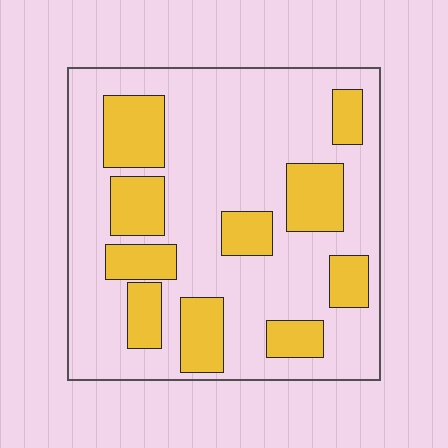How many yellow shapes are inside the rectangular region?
10.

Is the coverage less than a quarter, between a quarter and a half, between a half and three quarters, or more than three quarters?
Between a quarter and a half.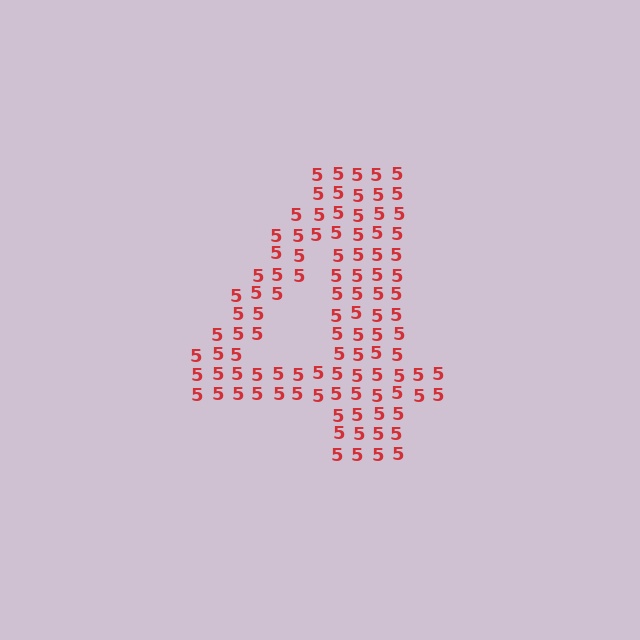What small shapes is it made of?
It is made of small digit 5's.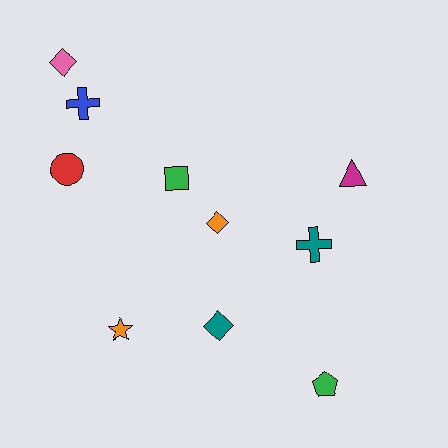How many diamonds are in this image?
There are 3 diamonds.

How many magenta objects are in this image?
There is 1 magenta object.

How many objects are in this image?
There are 10 objects.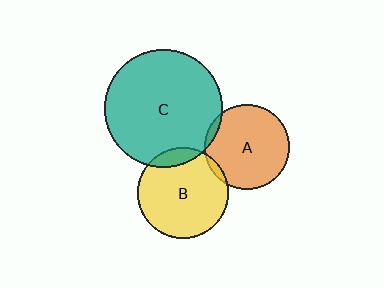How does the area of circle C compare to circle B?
Approximately 1.7 times.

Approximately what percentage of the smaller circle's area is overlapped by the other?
Approximately 5%.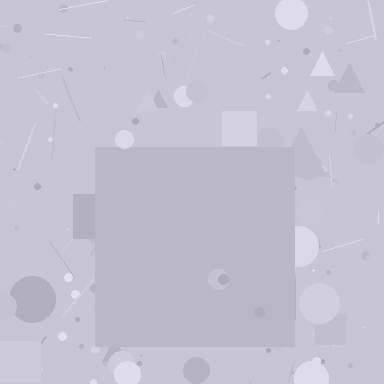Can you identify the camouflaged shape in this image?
The camouflaged shape is a square.